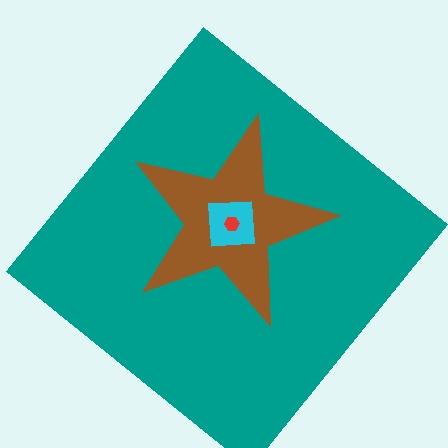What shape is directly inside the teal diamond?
The brown star.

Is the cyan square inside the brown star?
Yes.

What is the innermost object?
The red hexagon.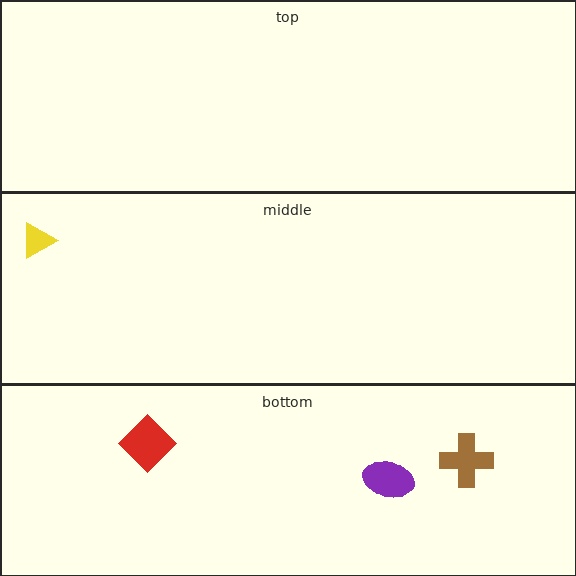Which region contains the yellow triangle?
The middle region.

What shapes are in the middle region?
The yellow triangle.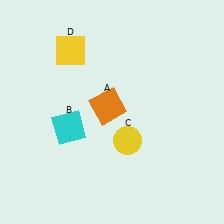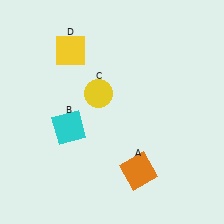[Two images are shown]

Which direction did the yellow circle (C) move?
The yellow circle (C) moved up.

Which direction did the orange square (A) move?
The orange square (A) moved down.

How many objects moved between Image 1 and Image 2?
2 objects moved between the two images.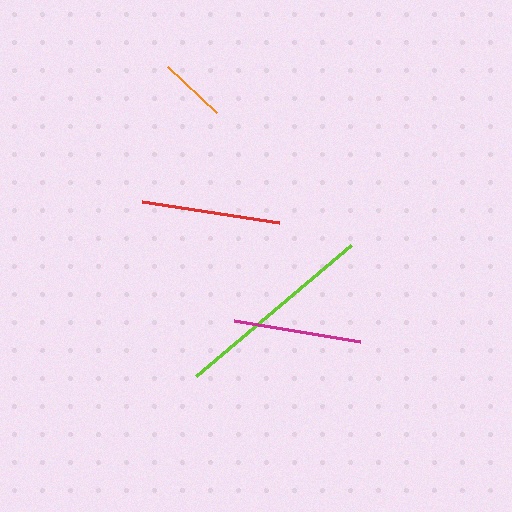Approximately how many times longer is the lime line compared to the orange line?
The lime line is approximately 3.1 times the length of the orange line.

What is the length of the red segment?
The red segment is approximately 139 pixels long.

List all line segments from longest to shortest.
From longest to shortest: lime, red, magenta, orange.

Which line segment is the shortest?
The orange line is the shortest at approximately 67 pixels.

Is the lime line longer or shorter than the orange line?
The lime line is longer than the orange line.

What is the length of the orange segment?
The orange segment is approximately 67 pixels long.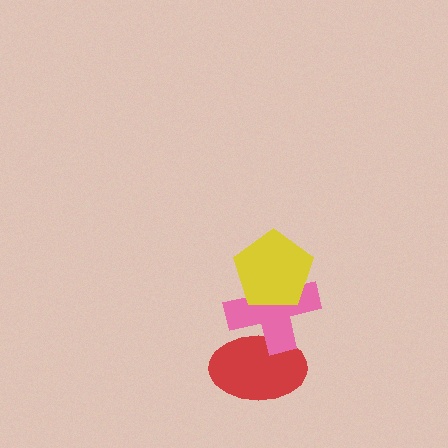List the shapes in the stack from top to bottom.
From top to bottom: the yellow pentagon, the pink cross, the red ellipse.